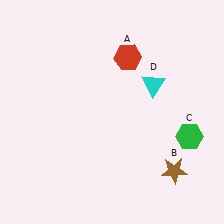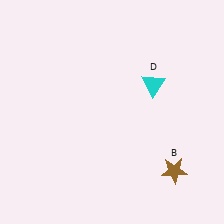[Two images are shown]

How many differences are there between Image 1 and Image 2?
There are 2 differences between the two images.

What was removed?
The red hexagon (A), the green hexagon (C) were removed in Image 2.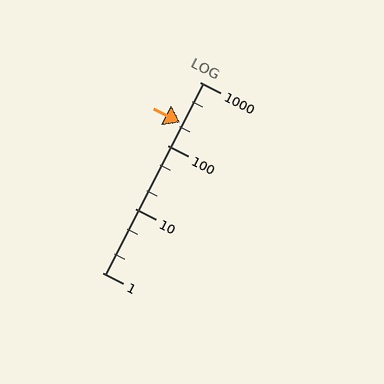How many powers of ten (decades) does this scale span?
The scale spans 3 decades, from 1 to 1000.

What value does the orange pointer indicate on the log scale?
The pointer indicates approximately 230.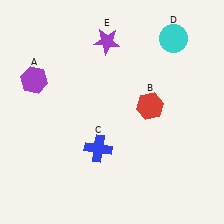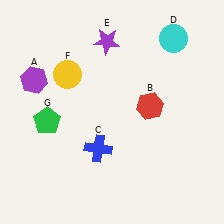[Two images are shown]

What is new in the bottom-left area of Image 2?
A green pentagon (G) was added in the bottom-left area of Image 2.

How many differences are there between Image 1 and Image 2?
There are 2 differences between the two images.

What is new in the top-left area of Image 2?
A yellow circle (F) was added in the top-left area of Image 2.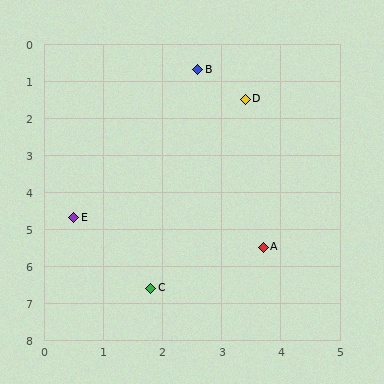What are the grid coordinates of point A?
Point A is at approximately (3.7, 5.5).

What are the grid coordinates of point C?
Point C is at approximately (1.8, 6.6).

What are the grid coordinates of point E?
Point E is at approximately (0.5, 4.7).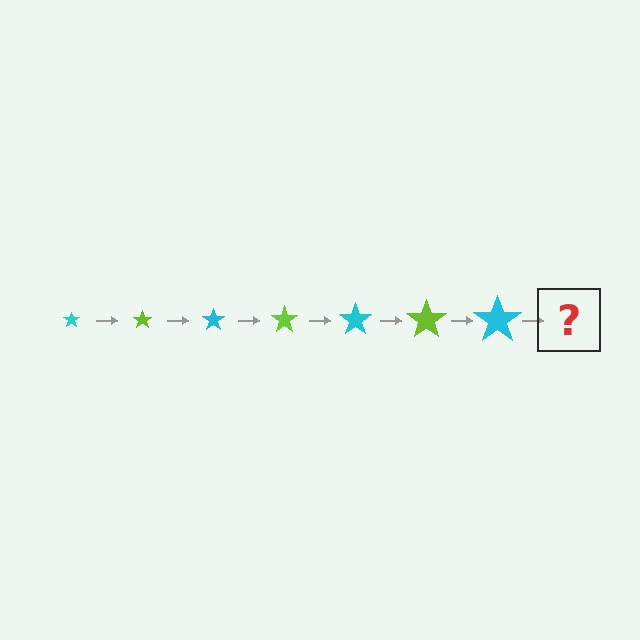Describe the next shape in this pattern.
It should be a lime star, larger than the previous one.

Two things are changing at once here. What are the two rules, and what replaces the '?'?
The two rules are that the star grows larger each step and the color cycles through cyan and lime. The '?' should be a lime star, larger than the previous one.